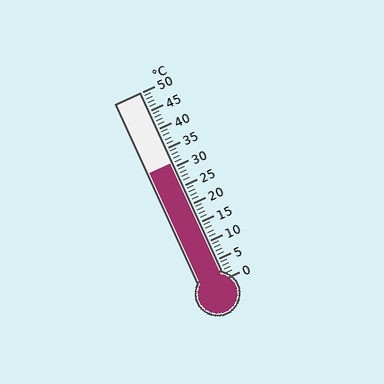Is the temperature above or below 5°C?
The temperature is above 5°C.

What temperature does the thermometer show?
The thermometer shows approximately 31°C.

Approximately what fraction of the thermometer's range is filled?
The thermometer is filled to approximately 60% of its range.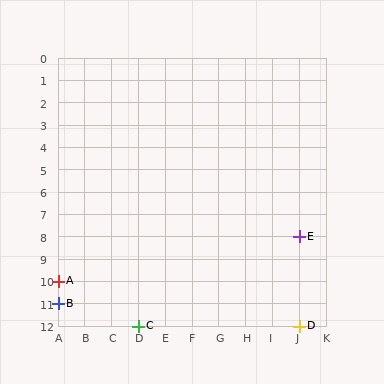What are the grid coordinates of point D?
Point D is at grid coordinates (J, 12).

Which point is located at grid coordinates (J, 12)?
Point D is at (J, 12).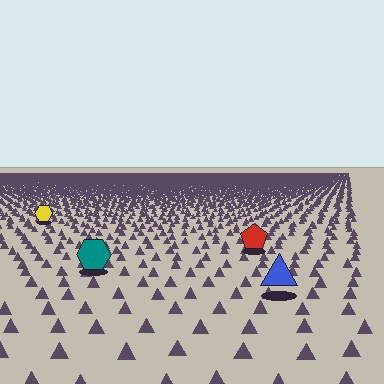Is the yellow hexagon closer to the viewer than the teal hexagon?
No. The teal hexagon is closer — you can tell from the texture gradient: the ground texture is coarser near it.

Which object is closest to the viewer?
The blue triangle is closest. The texture marks near it are larger and more spread out.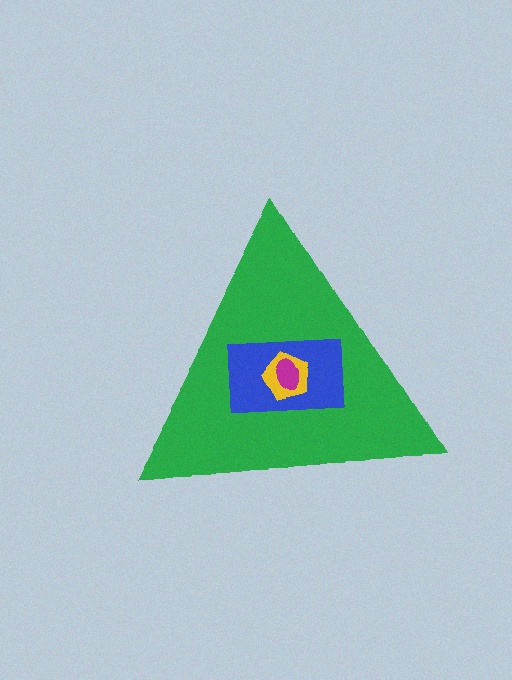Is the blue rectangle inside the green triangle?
Yes.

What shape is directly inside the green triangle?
The blue rectangle.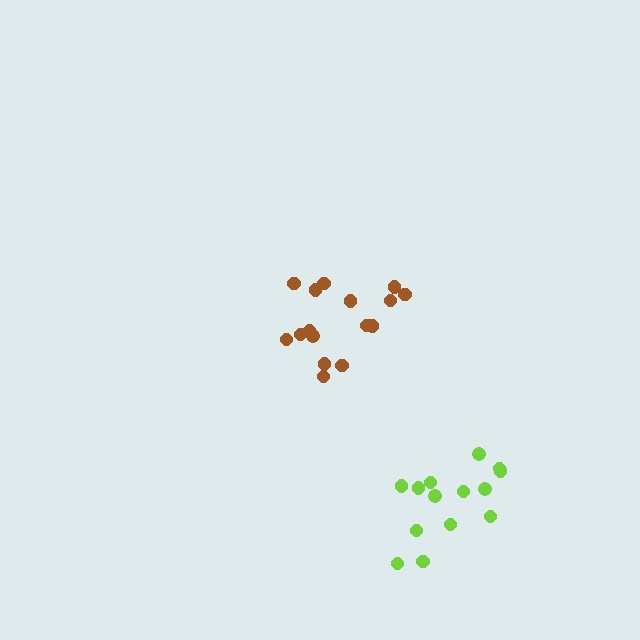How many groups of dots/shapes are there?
There are 2 groups.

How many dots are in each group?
Group 1: 16 dots, Group 2: 14 dots (30 total).